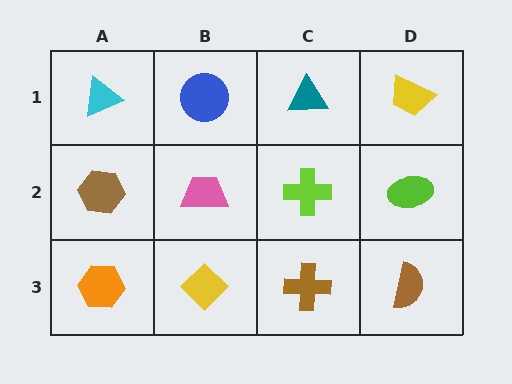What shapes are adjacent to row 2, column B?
A blue circle (row 1, column B), a yellow diamond (row 3, column B), a brown hexagon (row 2, column A), a lime cross (row 2, column C).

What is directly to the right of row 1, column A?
A blue circle.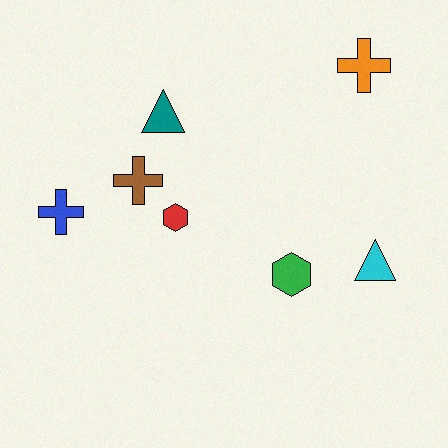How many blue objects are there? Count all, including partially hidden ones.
There is 1 blue object.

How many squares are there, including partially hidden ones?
There are no squares.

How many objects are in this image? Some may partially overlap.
There are 7 objects.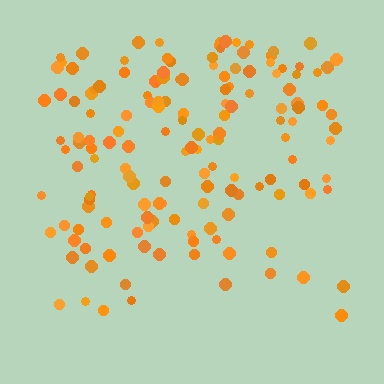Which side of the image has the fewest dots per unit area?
The bottom.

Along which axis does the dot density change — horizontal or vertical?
Vertical.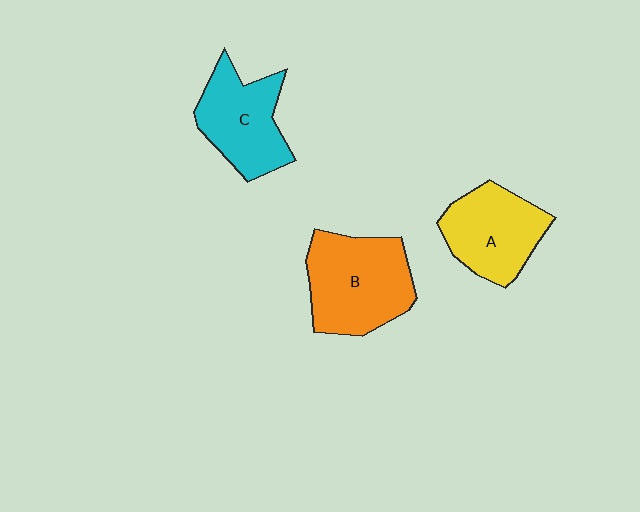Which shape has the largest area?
Shape B (orange).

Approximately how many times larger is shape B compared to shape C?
Approximately 1.2 times.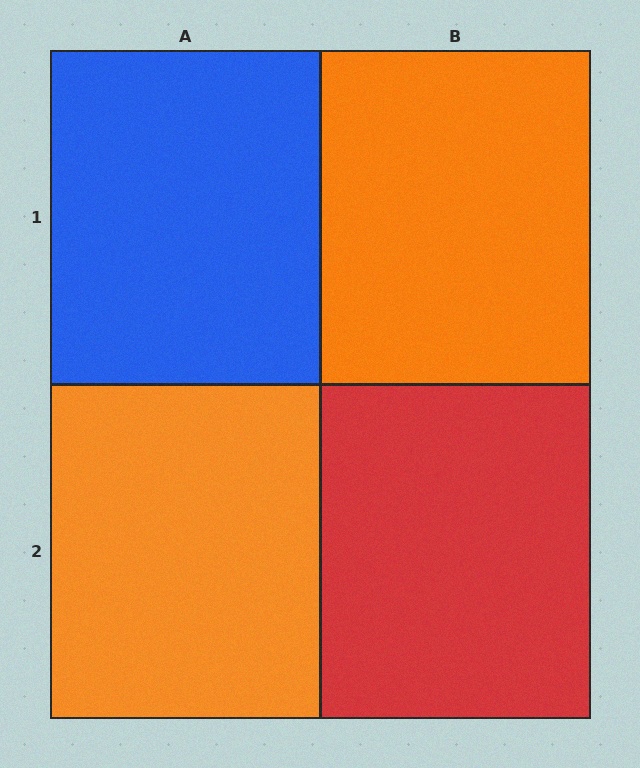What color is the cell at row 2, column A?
Orange.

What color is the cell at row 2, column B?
Red.